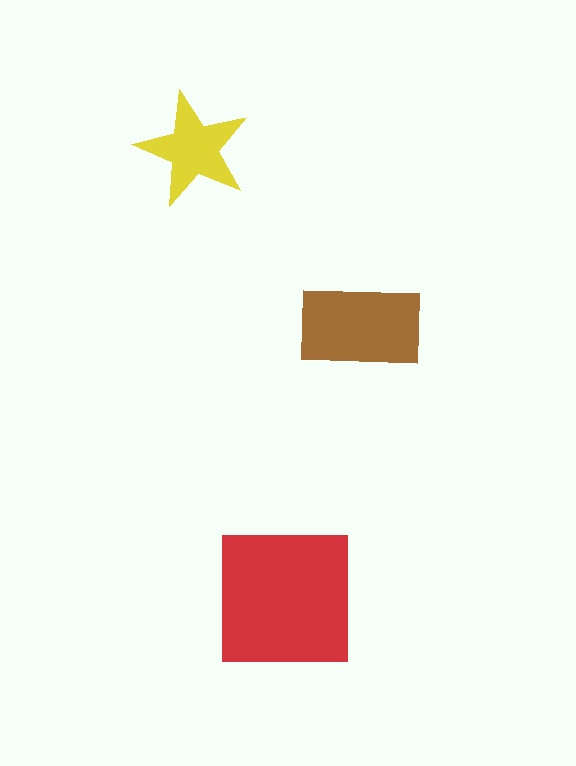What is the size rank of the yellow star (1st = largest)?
3rd.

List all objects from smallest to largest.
The yellow star, the brown rectangle, the red square.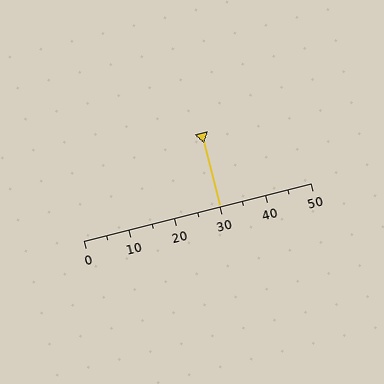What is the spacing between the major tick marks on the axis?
The major ticks are spaced 10 apart.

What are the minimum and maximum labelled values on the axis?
The axis runs from 0 to 50.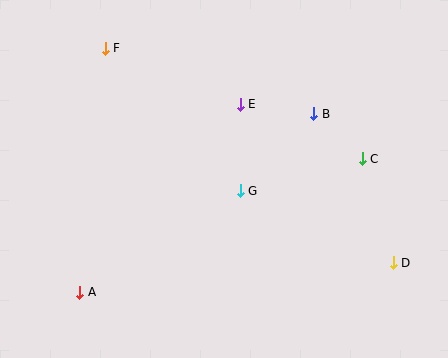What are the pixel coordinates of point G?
Point G is at (240, 191).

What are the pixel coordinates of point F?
Point F is at (105, 48).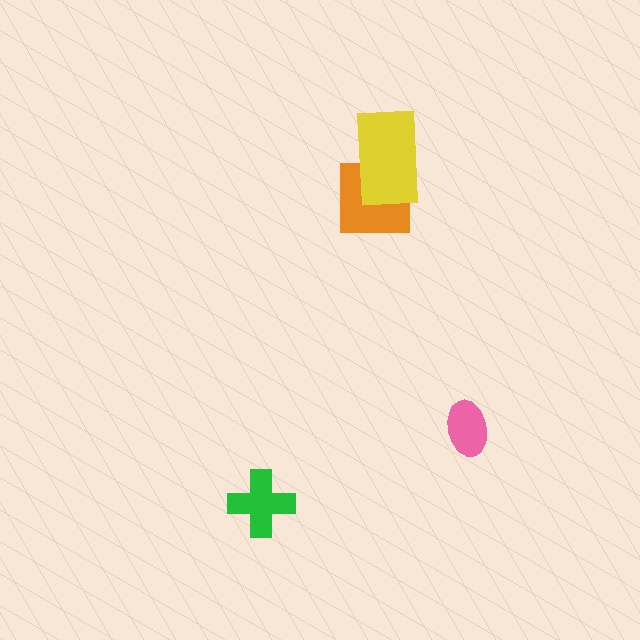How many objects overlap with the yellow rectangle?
1 object overlaps with the yellow rectangle.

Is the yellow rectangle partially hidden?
No, no other shape covers it.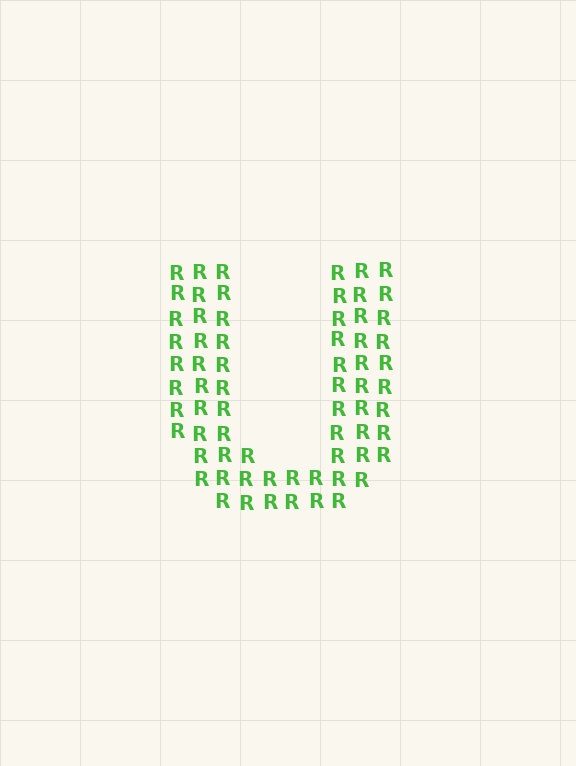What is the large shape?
The large shape is the letter U.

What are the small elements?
The small elements are letter R's.